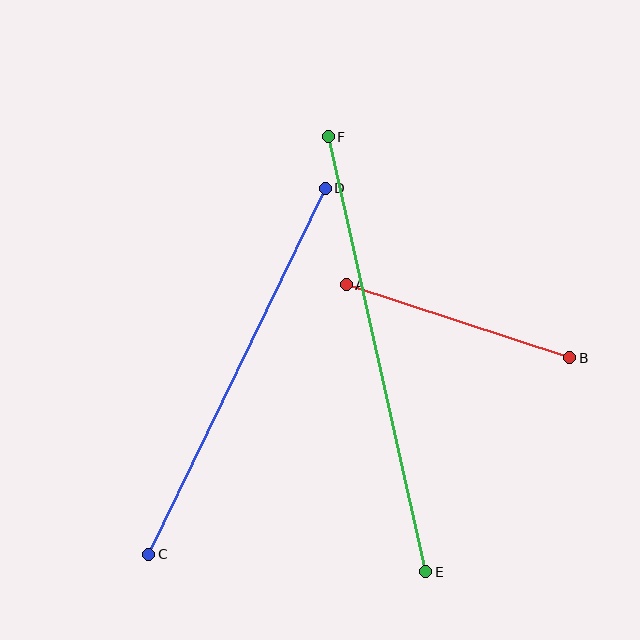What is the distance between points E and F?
The distance is approximately 446 pixels.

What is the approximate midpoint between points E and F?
The midpoint is at approximately (377, 354) pixels.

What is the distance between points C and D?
The distance is approximately 406 pixels.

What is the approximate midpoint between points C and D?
The midpoint is at approximately (237, 371) pixels.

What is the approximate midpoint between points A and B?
The midpoint is at approximately (458, 321) pixels.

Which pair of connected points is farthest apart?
Points E and F are farthest apart.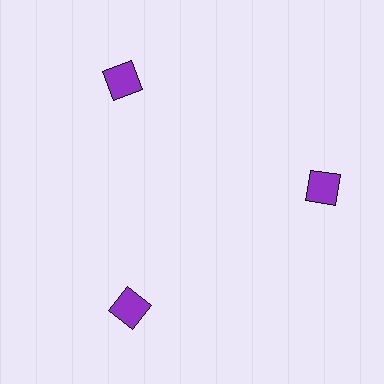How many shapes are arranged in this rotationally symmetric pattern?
There are 3 shapes, arranged in 3 groups of 1.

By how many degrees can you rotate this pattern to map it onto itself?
The pattern maps onto itself every 120 degrees of rotation.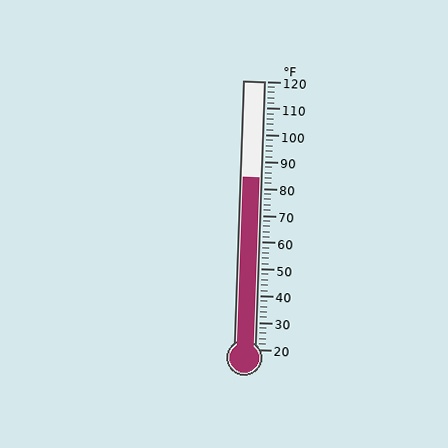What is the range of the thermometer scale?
The thermometer scale ranges from 20°F to 120°F.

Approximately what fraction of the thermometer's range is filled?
The thermometer is filled to approximately 65% of its range.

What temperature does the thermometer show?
The thermometer shows approximately 84°F.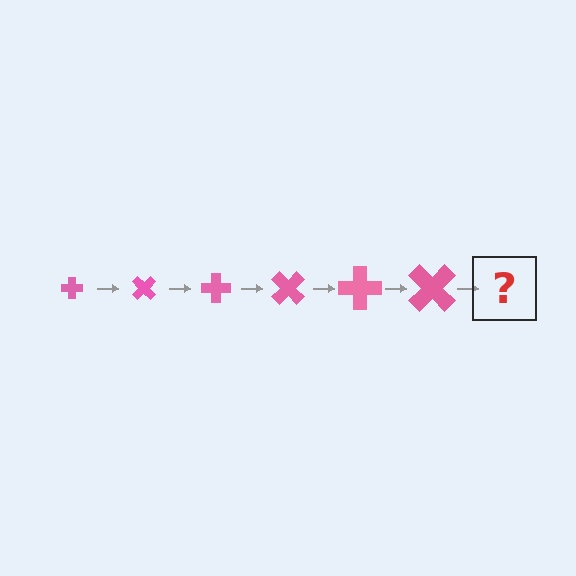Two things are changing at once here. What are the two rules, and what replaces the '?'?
The two rules are that the cross grows larger each step and it rotates 45 degrees each step. The '?' should be a cross, larger than the previous one and rotated 270 degrees from the start.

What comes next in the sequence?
The next element should be a cross, larger than the previous one and rotated 270 degrees from the start.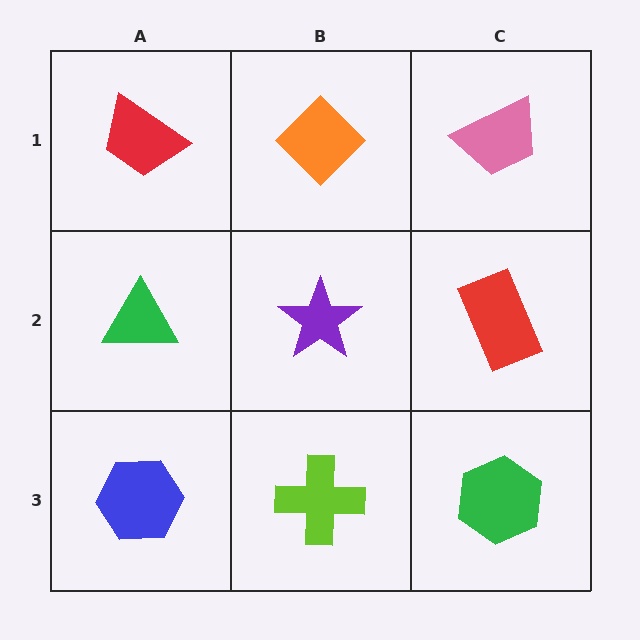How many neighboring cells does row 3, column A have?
2.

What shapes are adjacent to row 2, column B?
An orange diamond (row 1, column B), a lime cross (row 3, column B), a green triangle (row 2, column A), a red rectangle (row 2, column C).